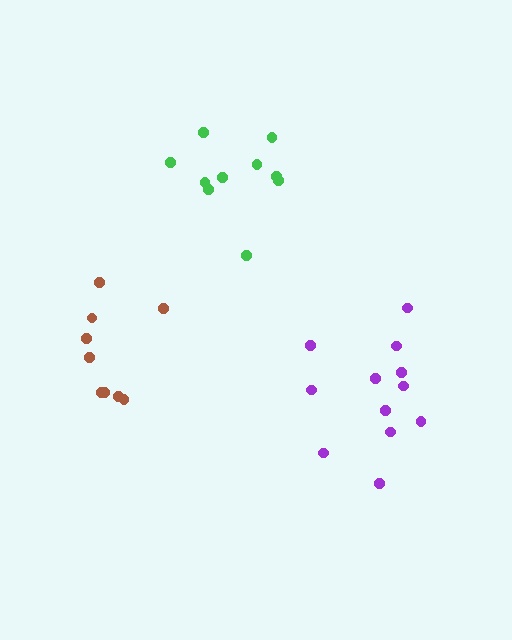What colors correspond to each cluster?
The clusters are colored: purple, green, brown.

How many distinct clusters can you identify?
There are 3 distinct clusters.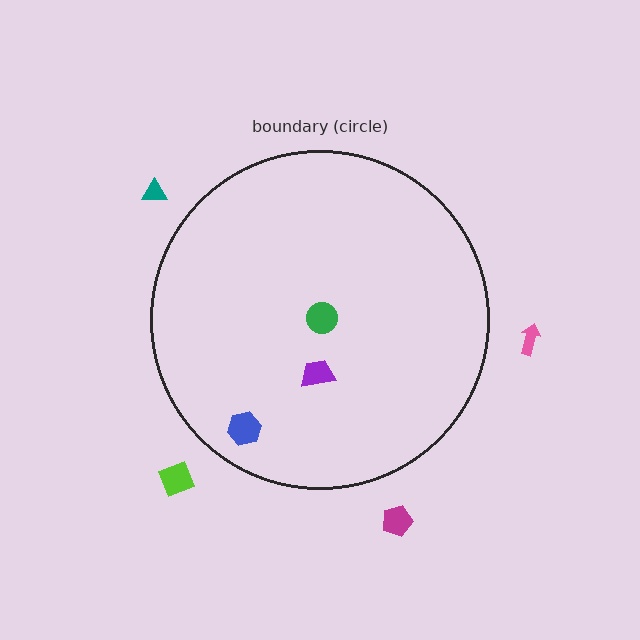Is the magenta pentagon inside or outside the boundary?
Outside.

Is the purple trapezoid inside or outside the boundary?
Inside.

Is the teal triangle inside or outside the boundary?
Outside.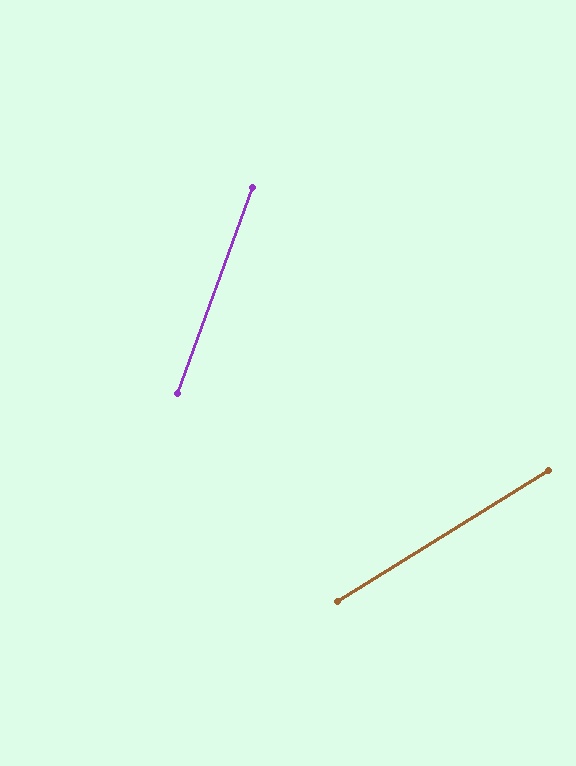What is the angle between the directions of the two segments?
Approximately 38 degrees.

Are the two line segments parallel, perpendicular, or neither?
Neither parallel nor perpendicular — they differ by about 38°.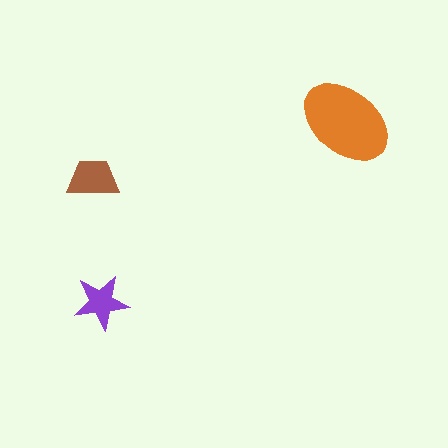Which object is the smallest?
The purple star.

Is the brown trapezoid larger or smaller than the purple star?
Larger.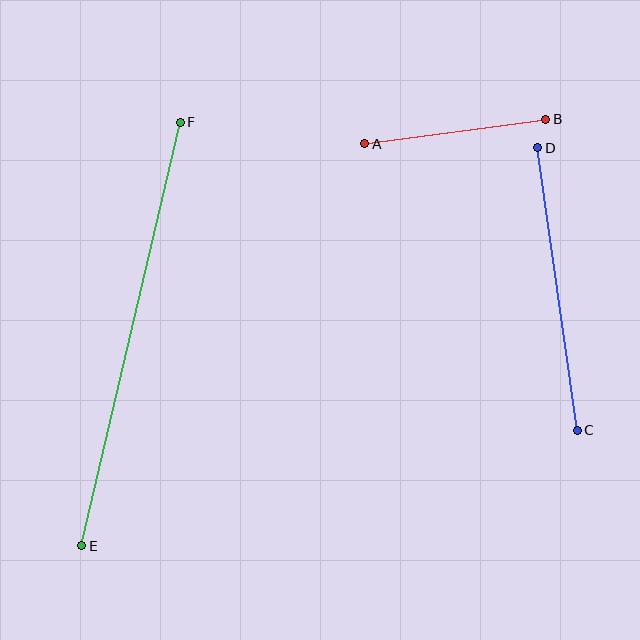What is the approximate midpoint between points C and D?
The midpoint is at approximately (558, 289) pixels.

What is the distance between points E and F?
The distance is approximately 435 pixels.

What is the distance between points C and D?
The distance is approximately 285 pixels.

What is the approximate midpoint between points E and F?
The midpoint is at approximately (131, 334) pixels.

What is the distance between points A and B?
The distance is approximately 183 pixels.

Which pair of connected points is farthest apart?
Points E and F are farthest apart.